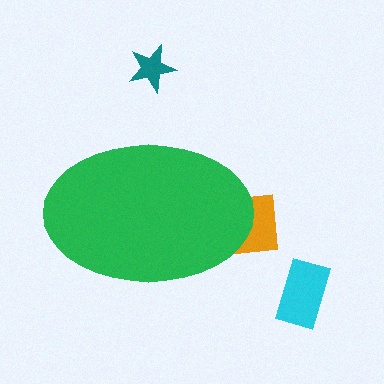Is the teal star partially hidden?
No, the teal star is fully visible.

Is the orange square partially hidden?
Yes, the orange square is partially hidden behind the green ellipse.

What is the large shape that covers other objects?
A green ellipse.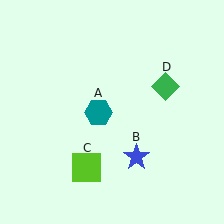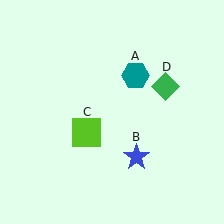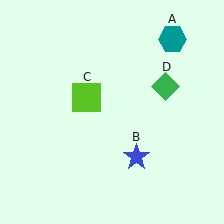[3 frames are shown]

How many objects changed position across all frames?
2 objects changed position: teal hexagon (object A), lime square (object C).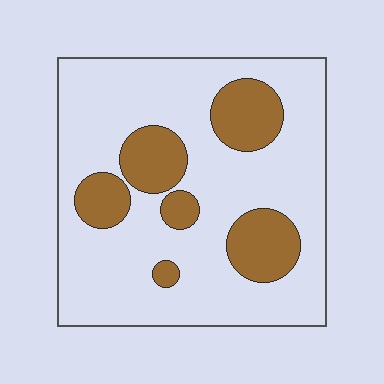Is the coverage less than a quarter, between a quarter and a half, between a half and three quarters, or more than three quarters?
Less than a quarter.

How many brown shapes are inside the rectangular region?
6.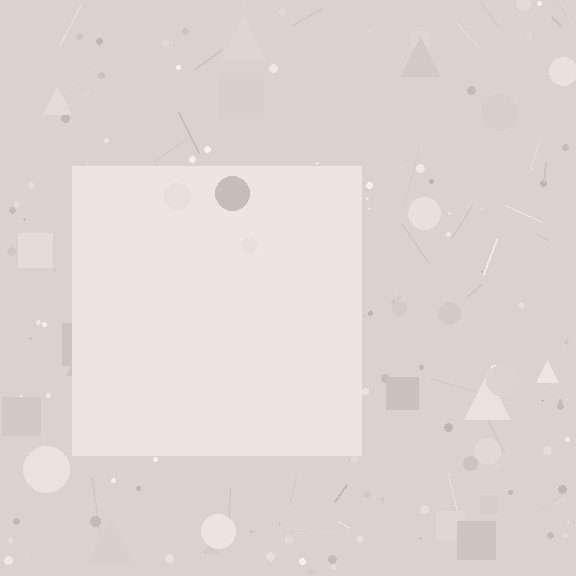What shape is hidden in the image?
A square is hidden in the image.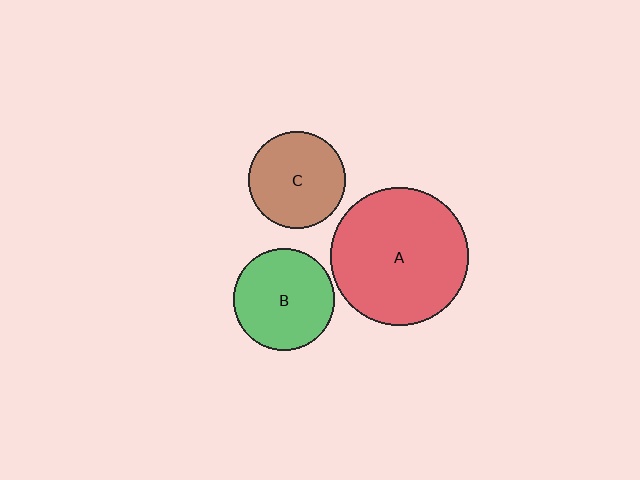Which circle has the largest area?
Circle A (red).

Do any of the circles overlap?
No, none of the circles overlap.